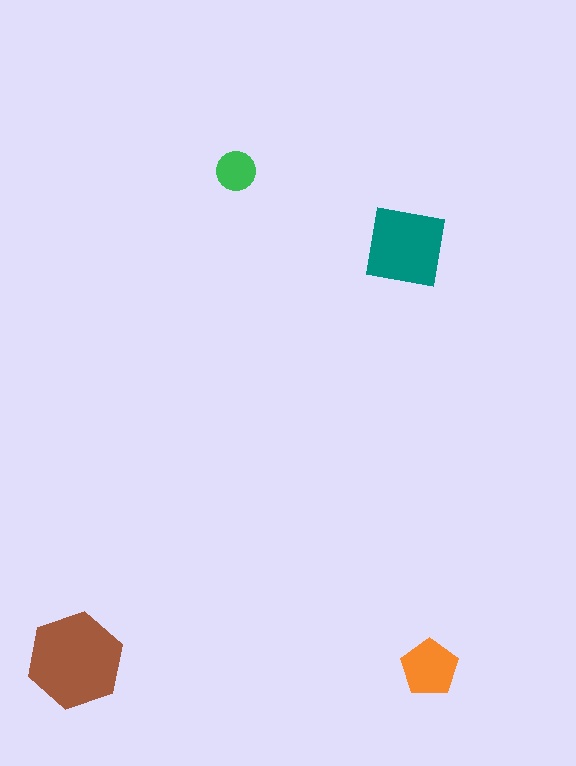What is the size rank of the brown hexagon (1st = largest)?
1st.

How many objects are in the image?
There are 4 objects in the image.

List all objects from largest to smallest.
The brown hexagon, the teal square, the orange pentagon, the green circle.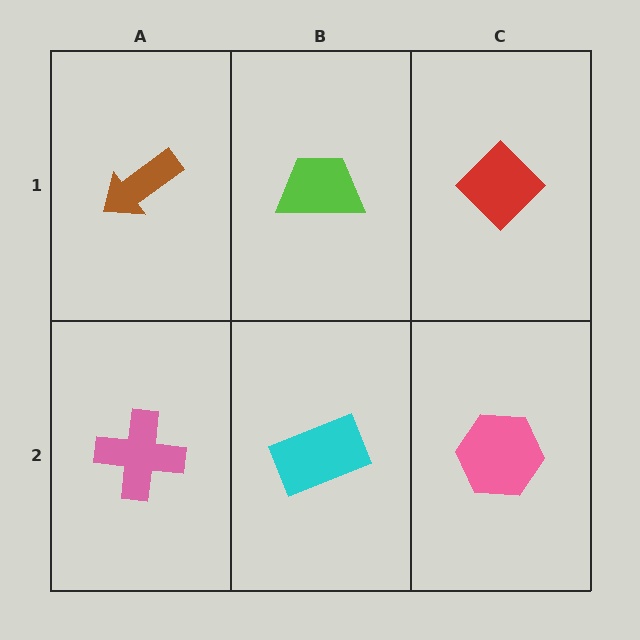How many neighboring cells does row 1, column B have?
3.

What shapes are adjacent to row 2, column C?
A red diamond (row 1, column C), a cyan rectangle (row 2, column B).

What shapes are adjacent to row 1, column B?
A cyan rectangle (row 2, column B), a brown arrow (row 1, column A), a red diamond (row 1, column C).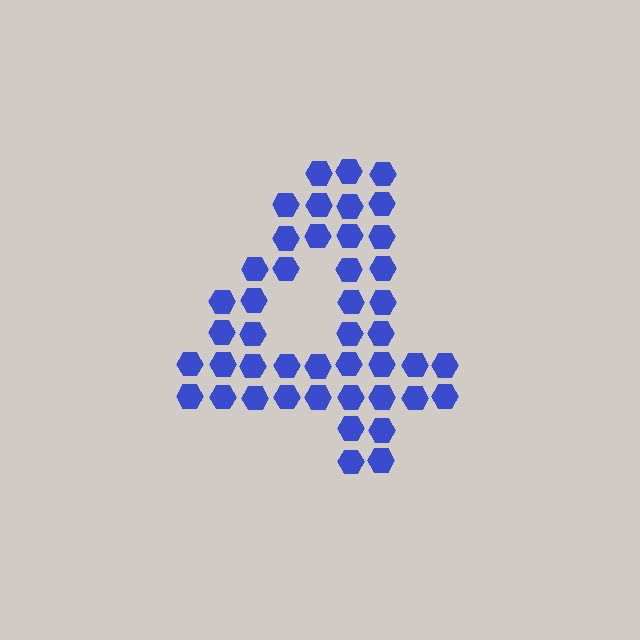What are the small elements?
The small elements are hexagons.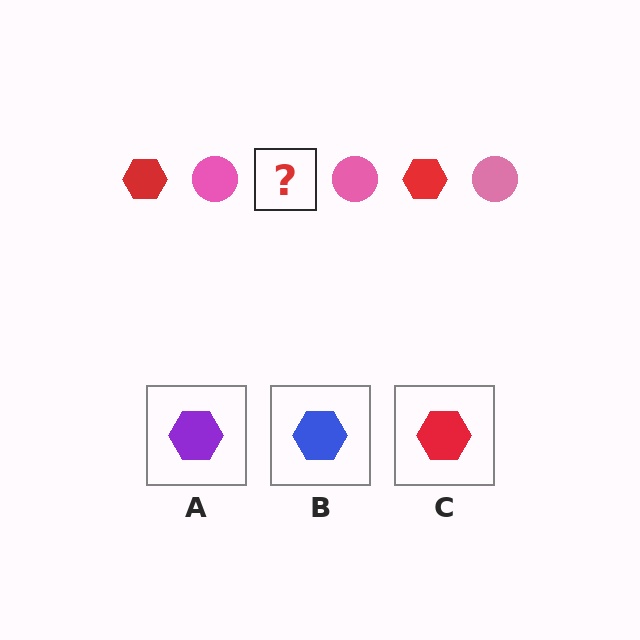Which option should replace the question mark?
Option C.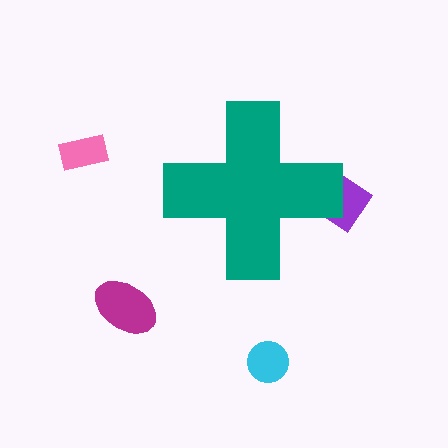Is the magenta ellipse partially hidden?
No, the magenta ellipse is fully visible.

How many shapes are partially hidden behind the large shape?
1 shape is partially hidden.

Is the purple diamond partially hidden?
Yes, the purple diamond is partially hidden behind the teal cross.